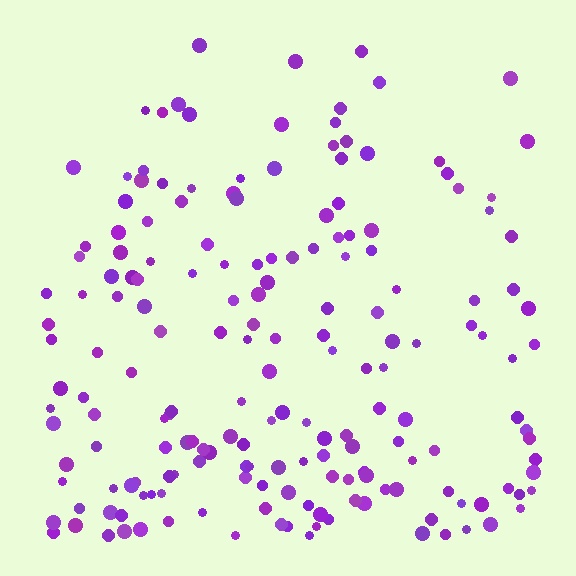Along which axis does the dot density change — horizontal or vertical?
Vertical.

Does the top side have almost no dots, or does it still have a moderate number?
Still a moderate number, just noticeably fewer than the bottom.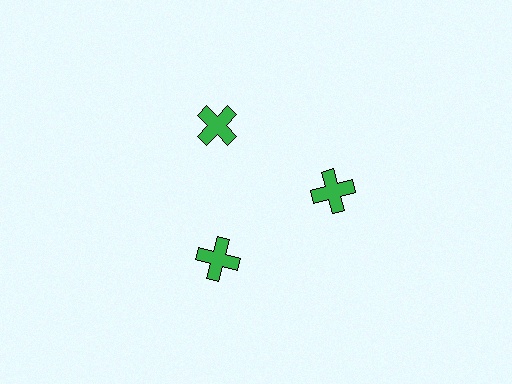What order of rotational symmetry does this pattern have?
This pattern has 3-fold rotational symmetry.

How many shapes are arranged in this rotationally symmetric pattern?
There are 3 shapes, arranged in 3 groups of 1.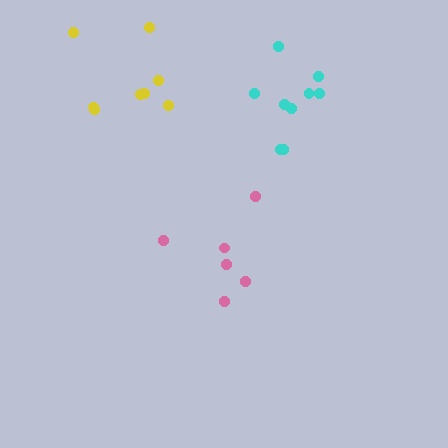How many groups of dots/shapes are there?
There are 3 groups.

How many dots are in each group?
Group 1: 9 dots, Group 2: 6 dots, Group 3: 8 dots (23 total).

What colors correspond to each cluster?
The clusters are colored: cyan, pink, yellow.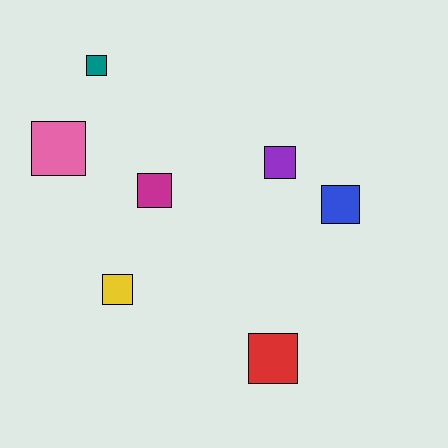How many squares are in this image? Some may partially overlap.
There are 7 squares.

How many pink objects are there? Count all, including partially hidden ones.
There is 1 pink object.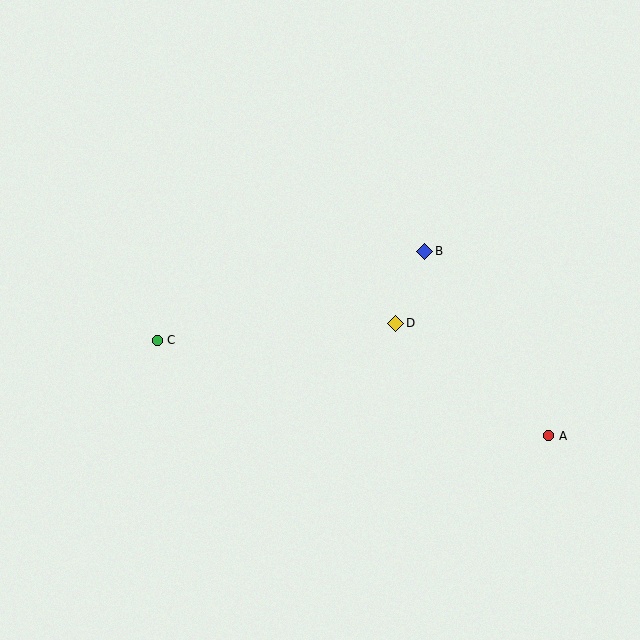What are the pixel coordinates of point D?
Point D is at (396, 323).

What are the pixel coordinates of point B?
Point B is at (425, 251).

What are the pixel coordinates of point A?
Point A is at (549, 436).